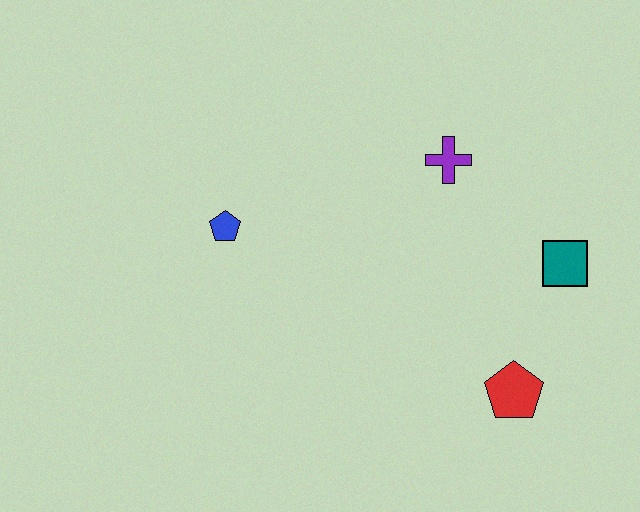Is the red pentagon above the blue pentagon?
No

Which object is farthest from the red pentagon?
The blue pentagon is farthest from the red pentagon.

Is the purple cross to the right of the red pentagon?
No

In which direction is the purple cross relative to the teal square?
The purple cross is to the left of the teal square.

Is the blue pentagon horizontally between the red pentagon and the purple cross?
No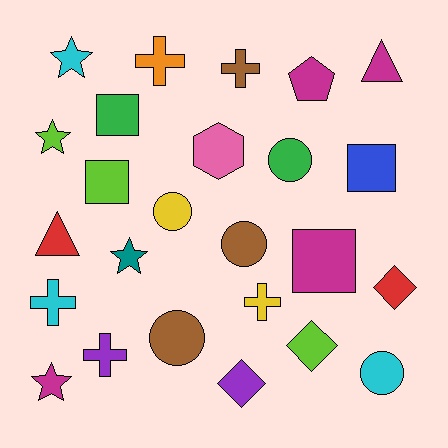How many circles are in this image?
There are 5 circles.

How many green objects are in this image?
There are 2 green objects.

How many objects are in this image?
There are 25 objects.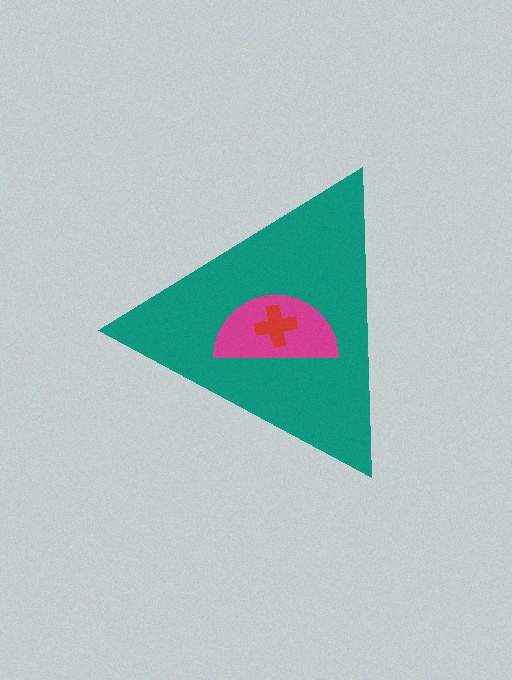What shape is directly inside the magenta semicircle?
The red cross.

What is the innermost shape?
The red cross.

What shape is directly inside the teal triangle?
The magenta semicircle.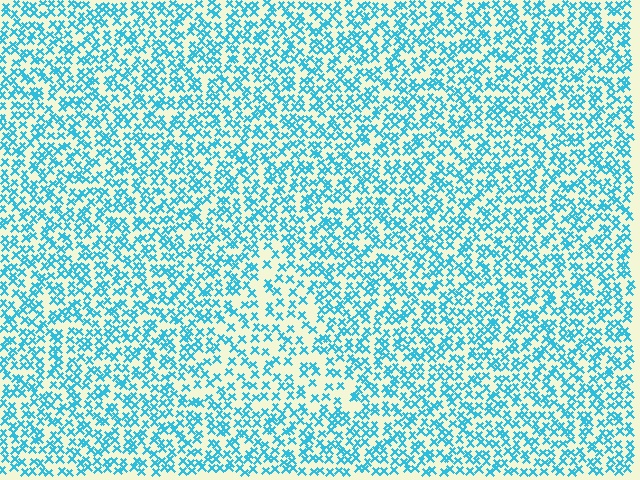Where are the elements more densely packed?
The elements are more densely packed outside the triangle boundary.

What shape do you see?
I see a triangle.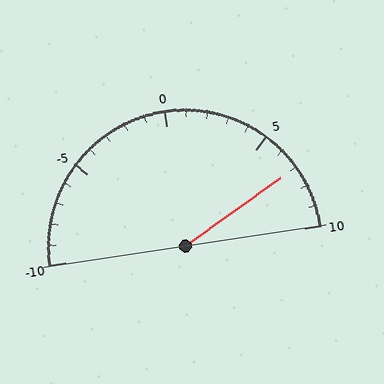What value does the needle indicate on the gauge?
The needle indicates approximately 7.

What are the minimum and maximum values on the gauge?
The gauge ranges from -10 to 10.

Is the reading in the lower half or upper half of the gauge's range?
The reading is in the upper half of the range (-10 to 10).